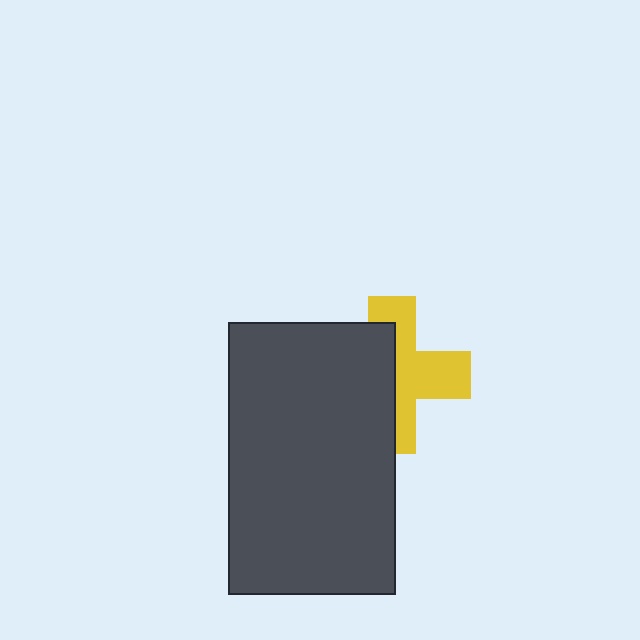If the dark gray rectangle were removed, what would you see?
You would see the complete yellow cross.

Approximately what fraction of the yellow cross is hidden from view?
Roughly 49% of the yellow cross is hidden behind the dark gray rectangle.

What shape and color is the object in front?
The object in front is a dark gray rectangle.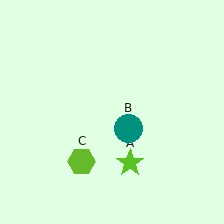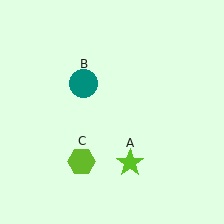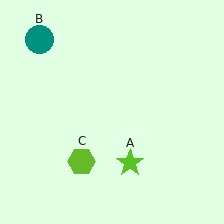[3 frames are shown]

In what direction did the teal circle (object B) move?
The teal circle (object B) moved up and to the left.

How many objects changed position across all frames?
1 object changed position: teal circle (object B).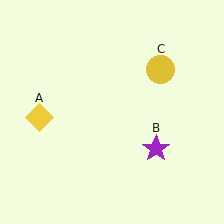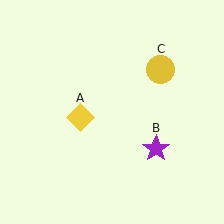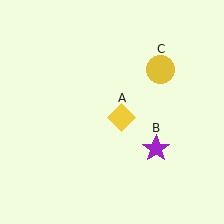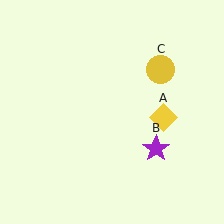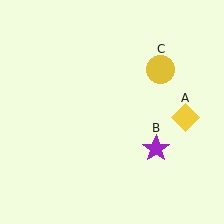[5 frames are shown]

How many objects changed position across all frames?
1 object changed position: yellow diamond (object A).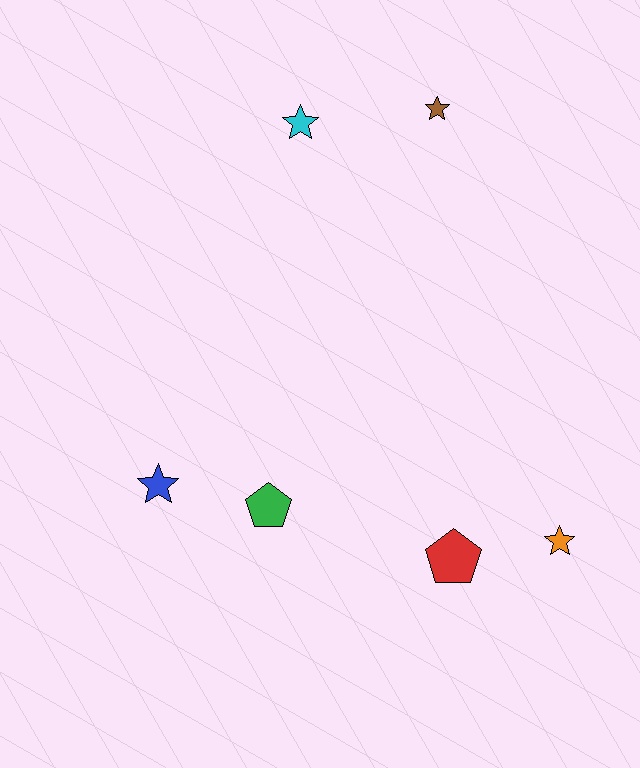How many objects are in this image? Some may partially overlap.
There are 6 objects.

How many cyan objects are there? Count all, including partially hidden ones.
There is 1 cyan object.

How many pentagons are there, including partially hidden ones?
There are 2 pentagons.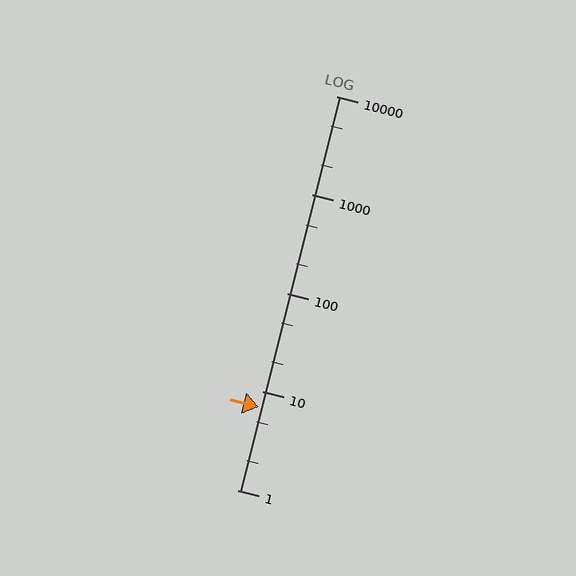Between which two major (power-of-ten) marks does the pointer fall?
The pointer is between 1 and 10.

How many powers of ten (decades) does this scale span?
The scale spans 4 decades, from 1 to 10000.